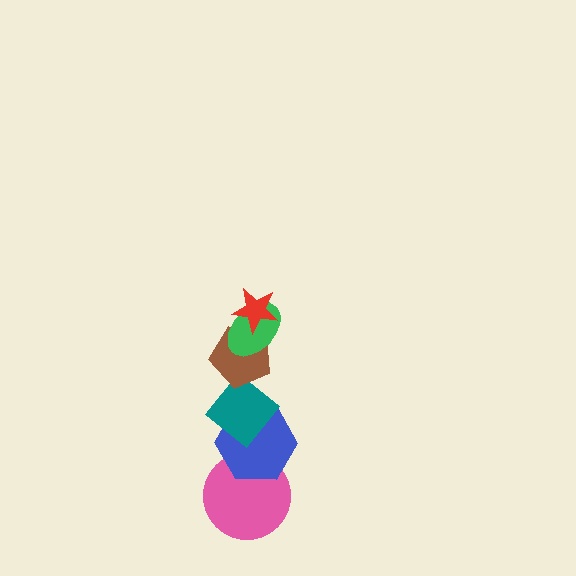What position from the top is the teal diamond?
The teal diamond is 4th from the top.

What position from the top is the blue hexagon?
The blue hexagon is 5th from the top.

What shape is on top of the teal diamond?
The brown pentagon is on top of the teal diamond.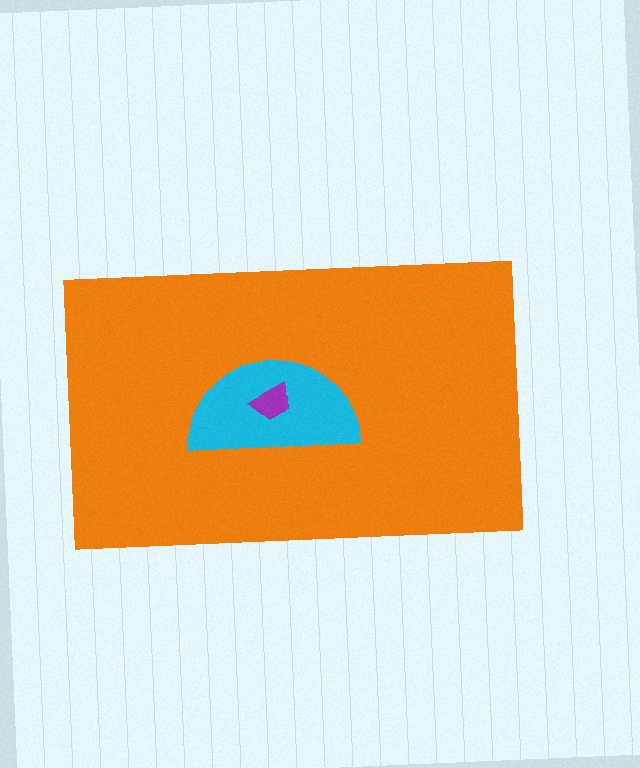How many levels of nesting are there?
3.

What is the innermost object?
The purple trapezoid.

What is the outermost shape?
The orange rectangle.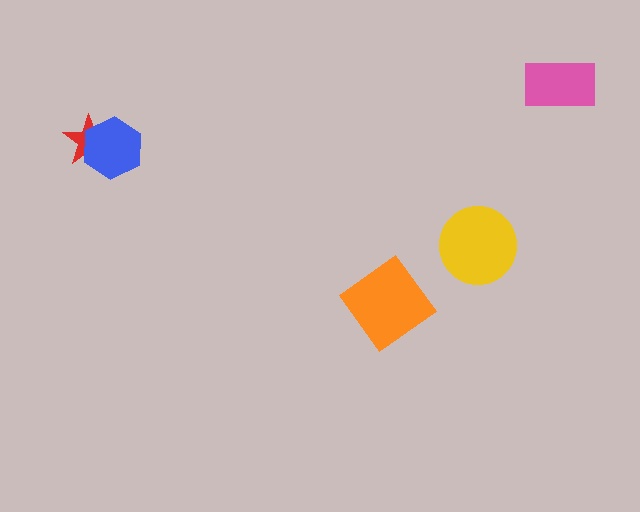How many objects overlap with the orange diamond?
0 objects overlap with the orange diamond.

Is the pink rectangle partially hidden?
No, no other shape covers it.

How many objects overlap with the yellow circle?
0 objects overlap with the yellow circle.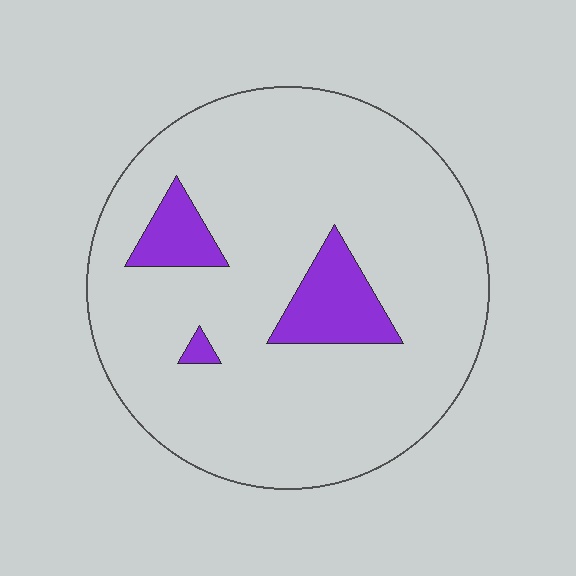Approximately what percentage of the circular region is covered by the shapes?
Approximately 10%.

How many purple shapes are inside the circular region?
3.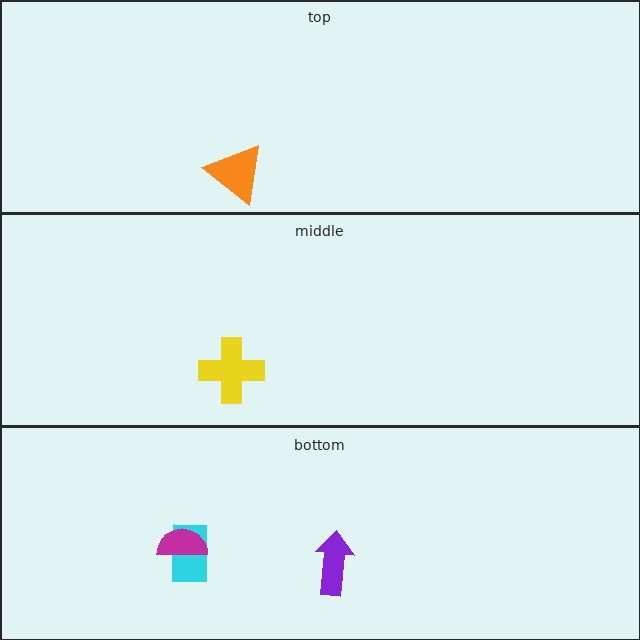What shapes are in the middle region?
The yellow cross.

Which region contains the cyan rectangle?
The bottom region.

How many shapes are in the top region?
1.